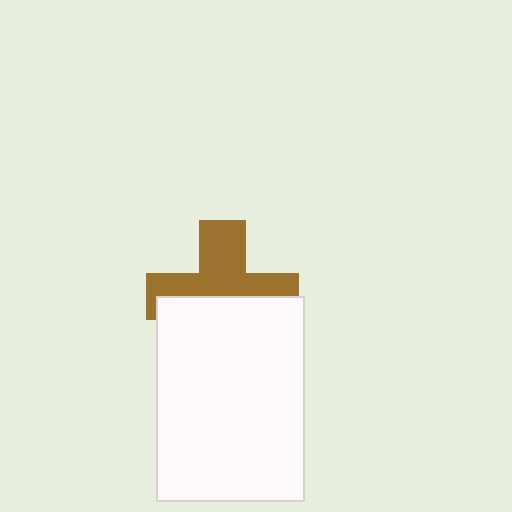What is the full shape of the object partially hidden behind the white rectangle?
The partially hidden object is a brown cross.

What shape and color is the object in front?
The object in front is a white rectangle.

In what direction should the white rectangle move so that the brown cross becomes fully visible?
The white rectangle should move down. That is the shortest direction to clear the overlap and leave the brown cross fully visible.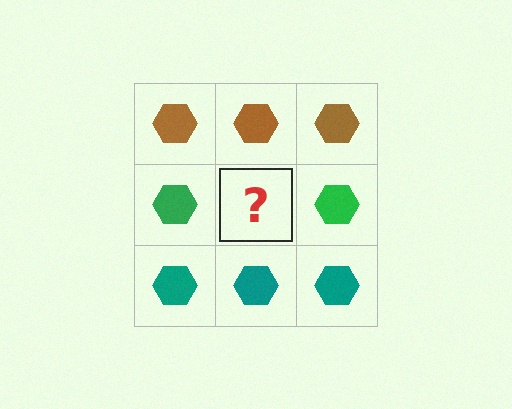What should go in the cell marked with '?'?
The missing cell should contain a green hexagon.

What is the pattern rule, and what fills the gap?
The rule is that each row has a consistent color. The gap should be filled with a green hexagon.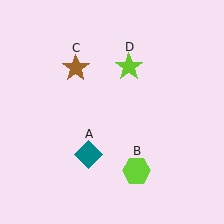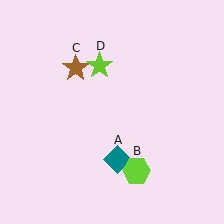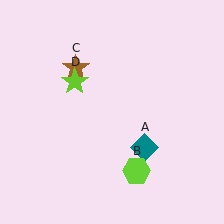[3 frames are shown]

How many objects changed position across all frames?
2 objects changed position: teal diamond (object A), lime star (object D).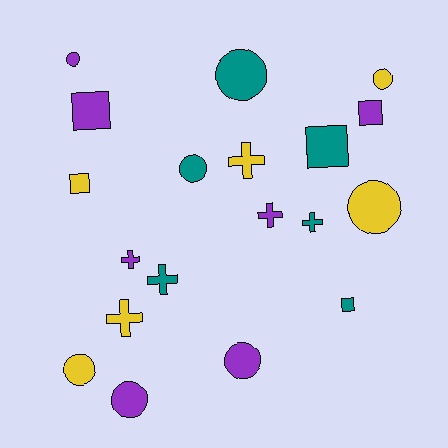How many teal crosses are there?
There are 2 teal crosses.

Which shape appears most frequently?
Circle, with 8 objects.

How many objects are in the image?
There are 19 objects.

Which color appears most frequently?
Purple, with 7 objects.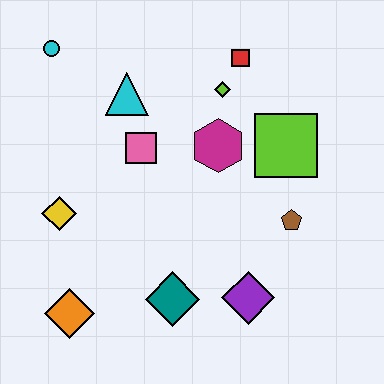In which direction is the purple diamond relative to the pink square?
The purple diamond is below the pink square.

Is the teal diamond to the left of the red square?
Yes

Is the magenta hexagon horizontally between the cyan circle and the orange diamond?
No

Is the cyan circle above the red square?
Yes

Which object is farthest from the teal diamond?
The cyan circle is farthest from the teal diamond.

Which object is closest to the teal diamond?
The purple diamond is closest to the teal diamond.